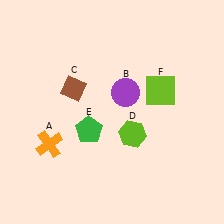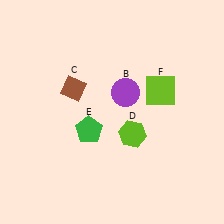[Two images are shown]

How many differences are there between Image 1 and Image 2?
There is 1 difference between the two images.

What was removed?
The orange cross (A) was removed in Image 2.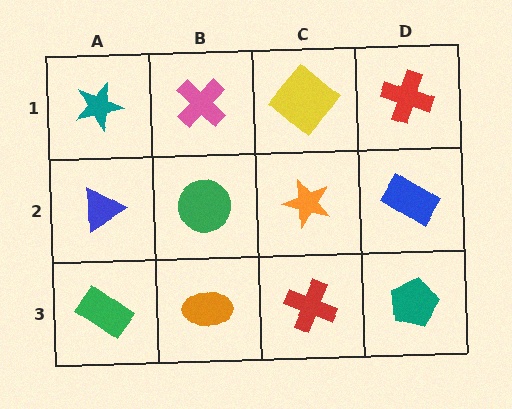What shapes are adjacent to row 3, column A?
A blue triangle (row 2, column A), an orange ellipse (row 3, column B).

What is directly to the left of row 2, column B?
A blue triangle.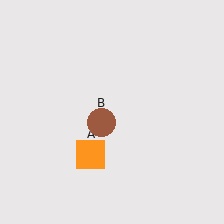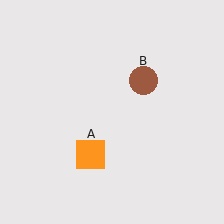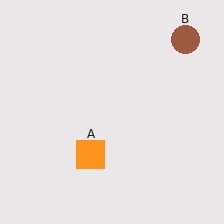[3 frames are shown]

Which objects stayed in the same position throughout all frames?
Orange square (object A) remained stationary.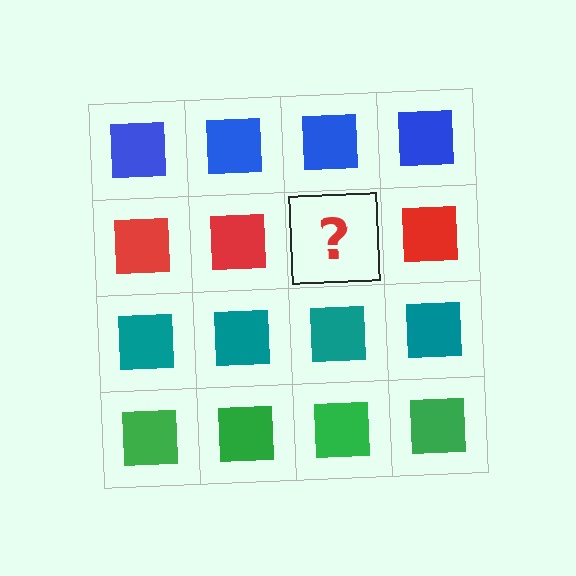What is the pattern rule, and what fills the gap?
The rule is that each row has a consistent color. The gap should be filled with a red square.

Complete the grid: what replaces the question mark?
The question mark should be replaced with a red square.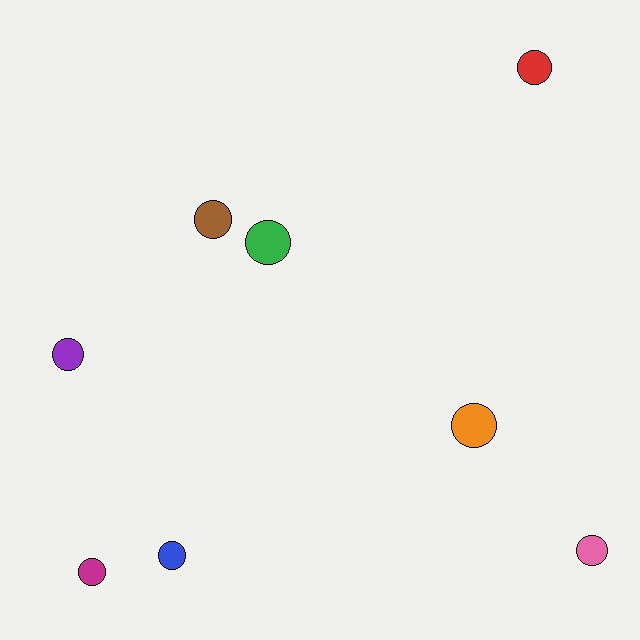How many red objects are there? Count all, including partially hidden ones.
There is 1 red object.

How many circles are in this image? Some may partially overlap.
There are 8 circles.